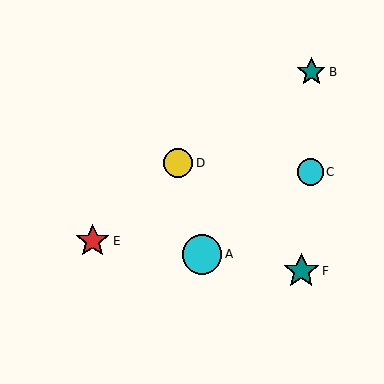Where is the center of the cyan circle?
The center of the cyan circle is at (310, 172).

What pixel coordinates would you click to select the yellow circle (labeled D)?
Click at (178, 163) to select the yellow circle D.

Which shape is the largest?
The cyan circle (labeled A) is the largest.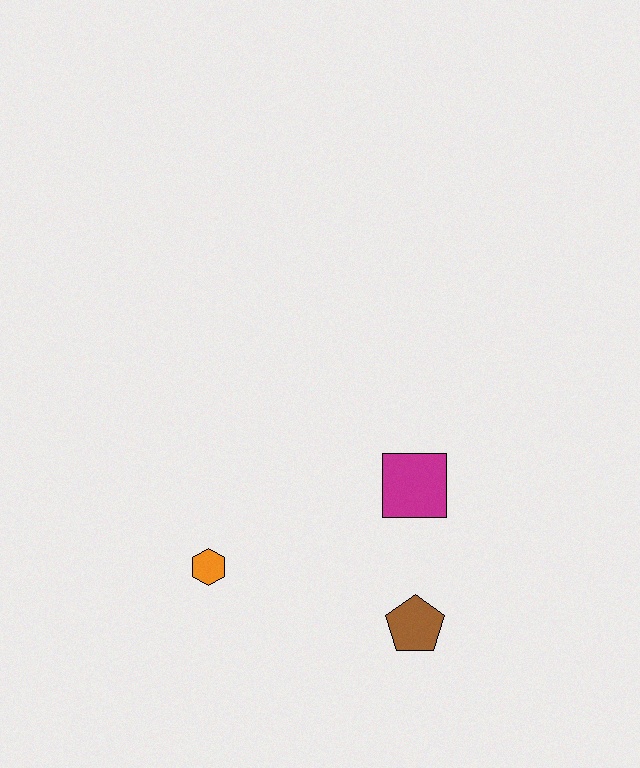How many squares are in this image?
There is 1 square.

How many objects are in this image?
There are 3 objects.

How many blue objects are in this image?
There are no blue objects.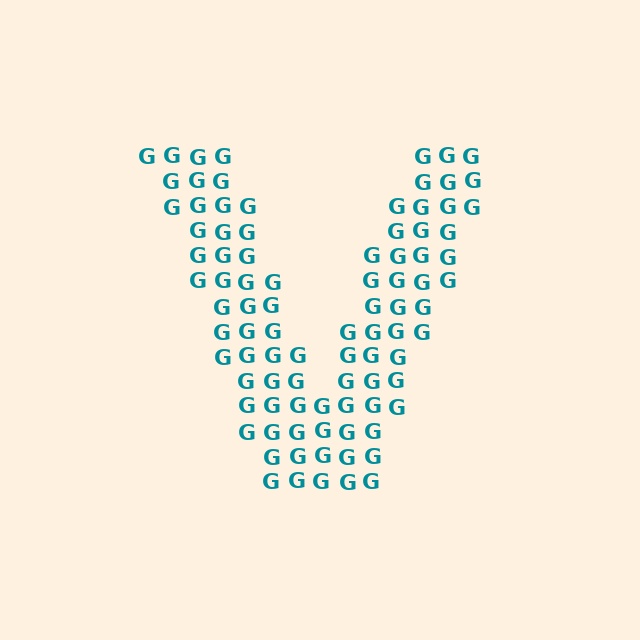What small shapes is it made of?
It is made of small letter G's.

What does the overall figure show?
The overall figure shows the letter V.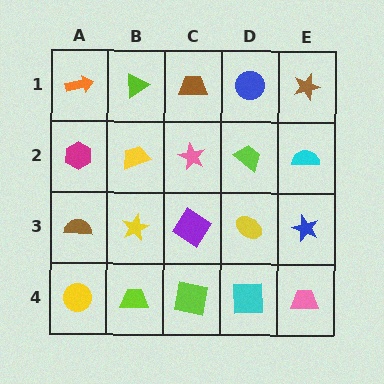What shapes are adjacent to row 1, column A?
A magenta hexagon (row 2, column A), a lime triangle (row 1, column B).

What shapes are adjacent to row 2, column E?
A brown star (row 1, column E), a blue star (row 3, column E), a lime trapezoid (row 2, column D).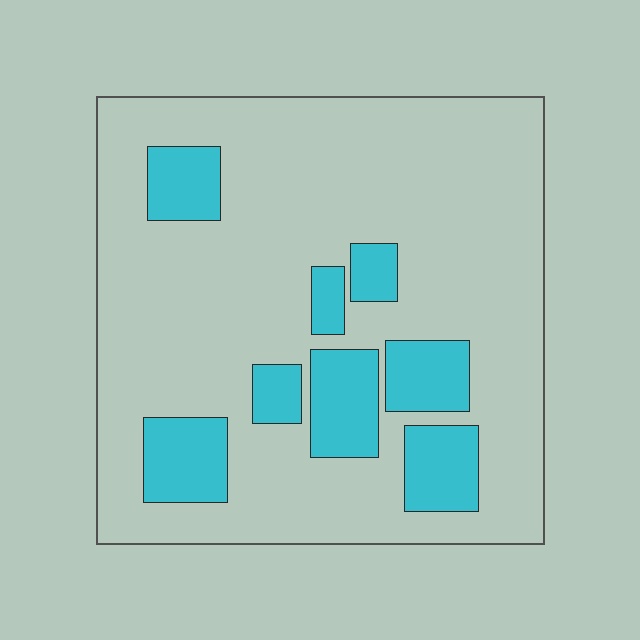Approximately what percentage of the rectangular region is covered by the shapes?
Approximately 20%.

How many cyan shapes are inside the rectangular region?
8.